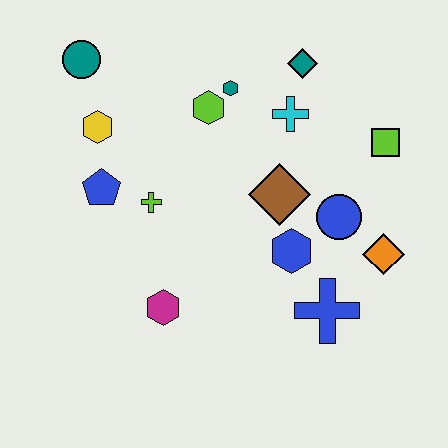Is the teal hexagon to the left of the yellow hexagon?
No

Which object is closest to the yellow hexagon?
The blue pentagon is closest to the yellow hexagon.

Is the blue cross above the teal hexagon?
No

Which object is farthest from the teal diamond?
The magenta hexagon is farthest from the teal diamond.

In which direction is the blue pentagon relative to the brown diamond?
The blue pentagon is to the left of the brown diamond.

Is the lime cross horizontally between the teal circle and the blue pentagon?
No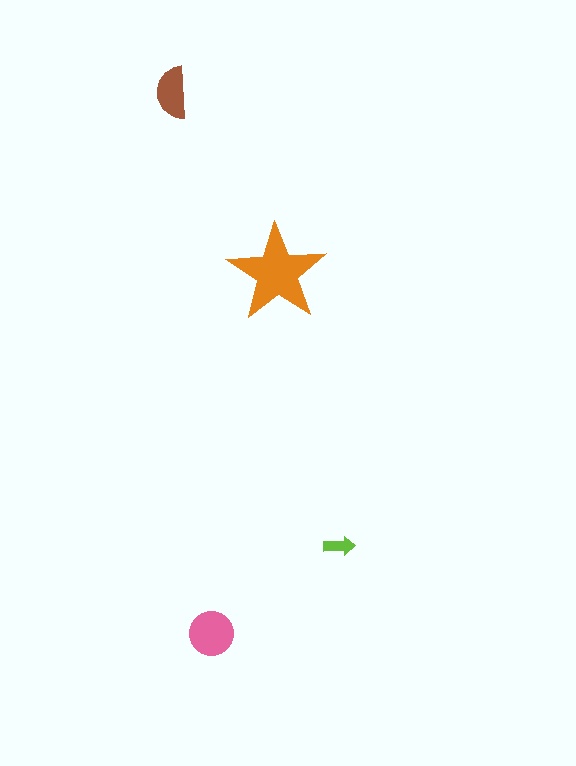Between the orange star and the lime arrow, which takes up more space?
The orange star.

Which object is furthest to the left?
The brown semicircle is leftmost.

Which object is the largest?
The orange star.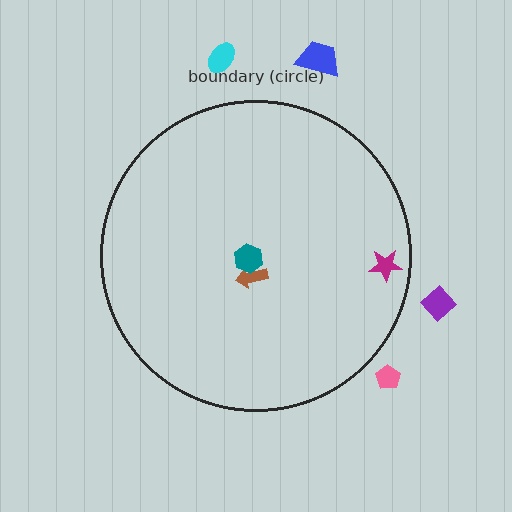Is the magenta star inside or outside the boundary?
Inside.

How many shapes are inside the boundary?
3 inside, 4 outside.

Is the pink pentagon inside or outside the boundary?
Outside.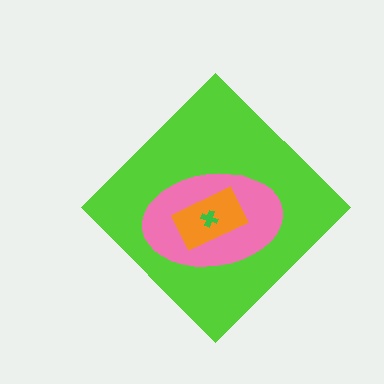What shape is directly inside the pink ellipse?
The orange rectangle.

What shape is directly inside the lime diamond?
The pink ellipse.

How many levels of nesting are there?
4.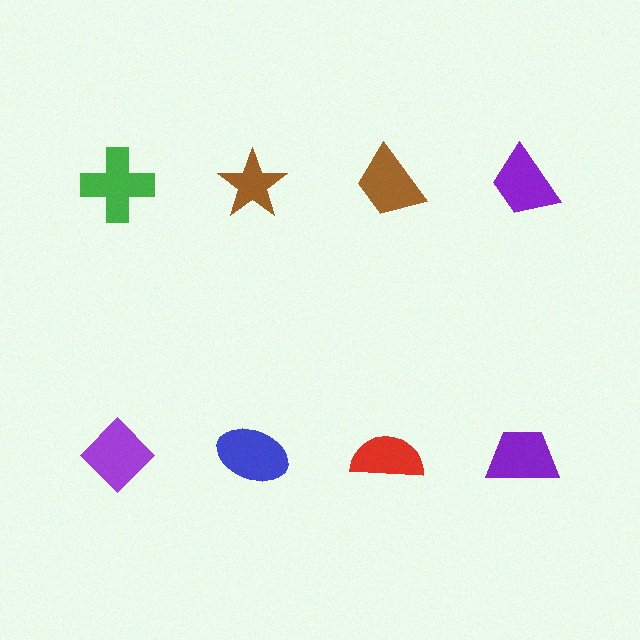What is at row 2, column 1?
A purple diamond.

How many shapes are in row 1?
4 shapes.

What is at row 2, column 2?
A blue ellipse.